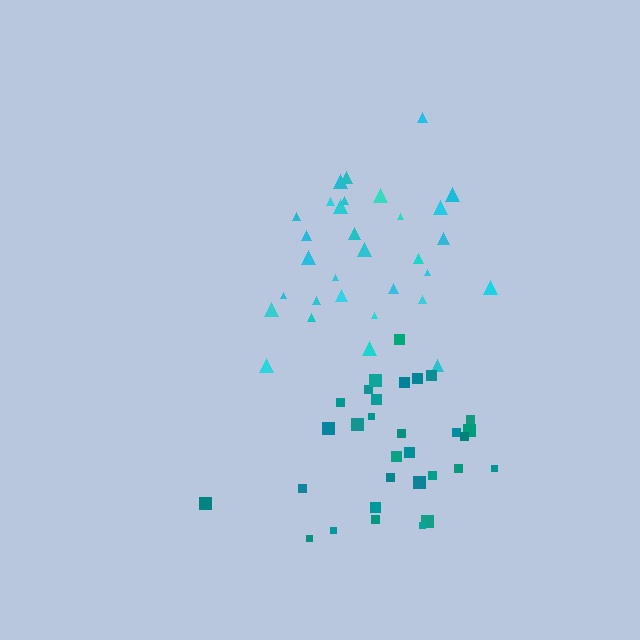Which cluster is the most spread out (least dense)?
Teal.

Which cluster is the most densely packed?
Cyan.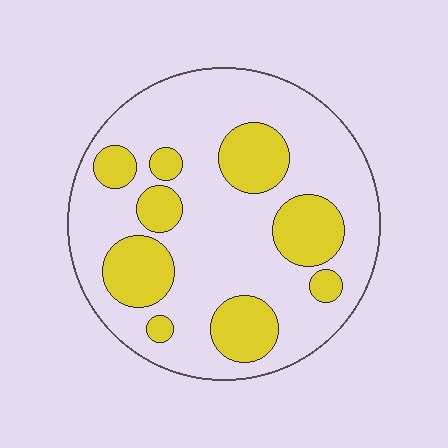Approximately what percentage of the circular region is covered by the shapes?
Approximately 30%.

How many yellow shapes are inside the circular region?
9.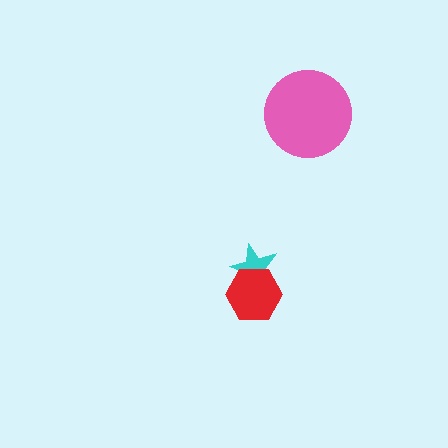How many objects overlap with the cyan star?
1 object overlaps with the cyan star.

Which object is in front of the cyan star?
The red hexagon is in front of the cyan star.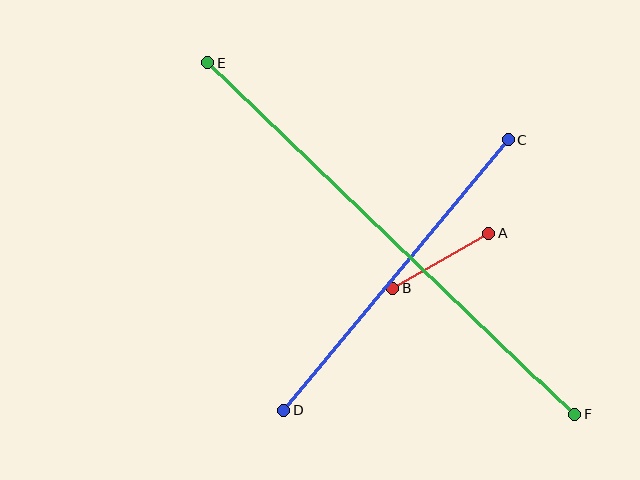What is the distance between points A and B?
The distance is approximately 111 pixels.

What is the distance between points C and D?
The distance is approximately 352 pixels.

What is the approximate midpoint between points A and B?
The midpoint is at approximately (441, 260) pixels.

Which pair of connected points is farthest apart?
Points E and F are farthest apart.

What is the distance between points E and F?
The distance is approximately 509 pixels.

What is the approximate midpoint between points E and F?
The midpoint is at approximately (391, 239) pixels.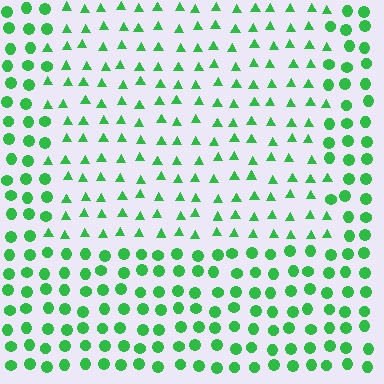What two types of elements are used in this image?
The image uses triangles inside the rectangle region and circles outside it.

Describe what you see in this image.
The image is filled with small green elements arranged in a uniform grid. A rectangle-shaped region contains triangles, while the surrounding area contains circles. The boundary is defined purely by the change in element shape.